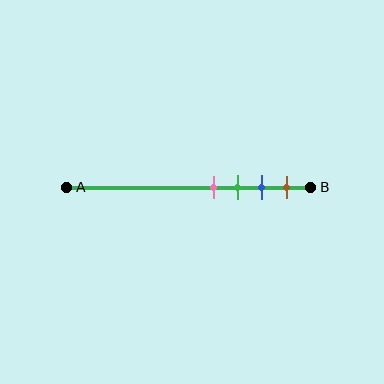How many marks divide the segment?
There are 4 marks dividing the segment.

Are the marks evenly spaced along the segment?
Yes, the marks are approximately evenly spaced.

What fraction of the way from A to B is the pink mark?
The pink mark is approximately 60% (0.6) of the way from A to B.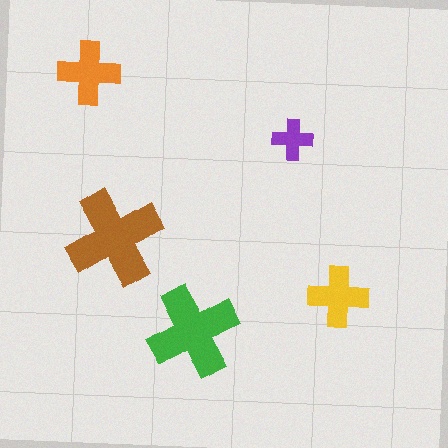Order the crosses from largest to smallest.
the brown one, the green one, the orange one, the yellow one, the purple one.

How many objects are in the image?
There are 5 objects in the image.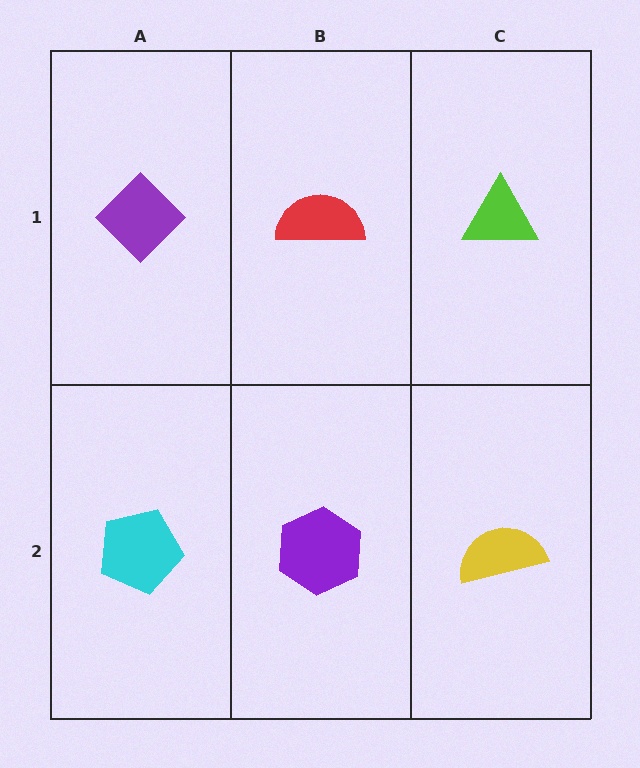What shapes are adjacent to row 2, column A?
A purple diamond (row 1, column A), a purple hexagon (row 2, column B).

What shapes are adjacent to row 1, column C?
A yellow semicircle (row 2, column C), a red semicircle (row 1, column B).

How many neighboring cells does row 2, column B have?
3.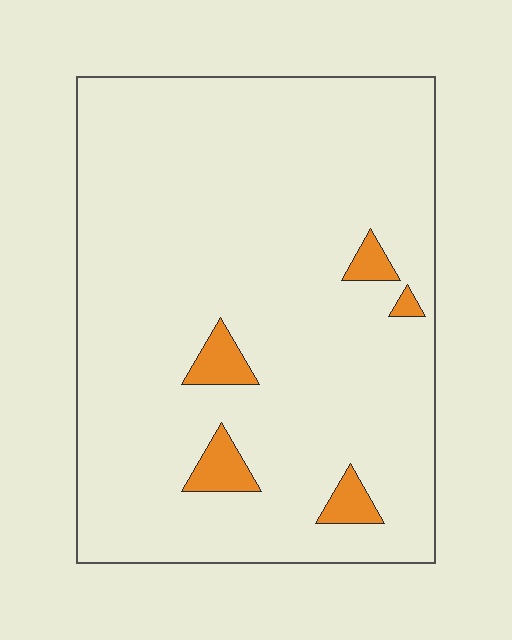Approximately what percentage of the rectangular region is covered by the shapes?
Approximately 5%.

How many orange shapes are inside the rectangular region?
5.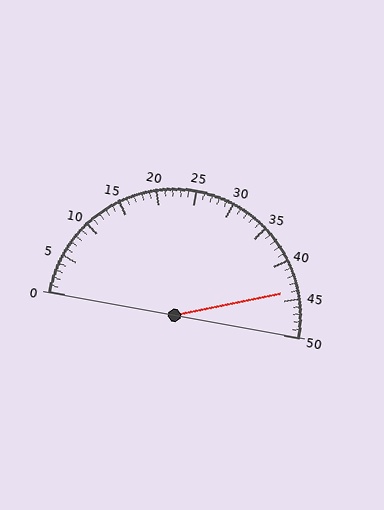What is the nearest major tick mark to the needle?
The nearest major tick mark is 45.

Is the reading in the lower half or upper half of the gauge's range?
The reading is in the upper half of the range (0 to 50).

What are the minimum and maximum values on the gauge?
The gauge ranges from 0 to 50.